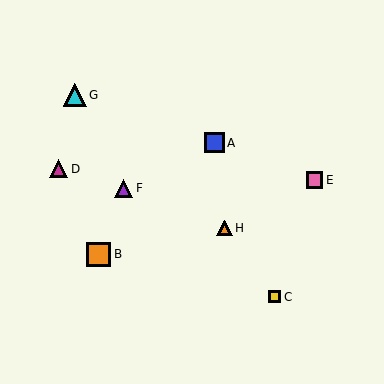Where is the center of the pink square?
The center of the pink square is at (315, 180).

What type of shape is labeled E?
Shape E is a pink square.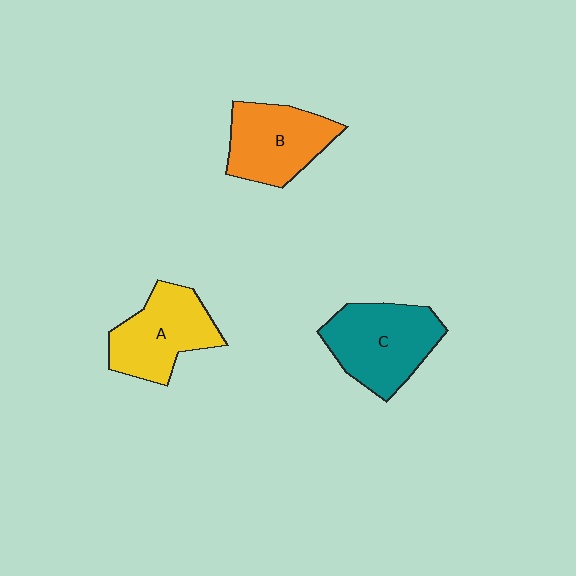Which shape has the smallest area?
Shape B (orange).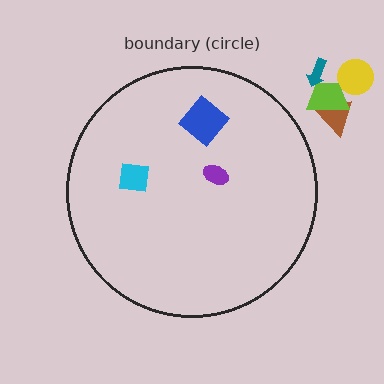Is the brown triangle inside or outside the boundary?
Outside.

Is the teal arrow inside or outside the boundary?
Outside.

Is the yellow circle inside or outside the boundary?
Outside.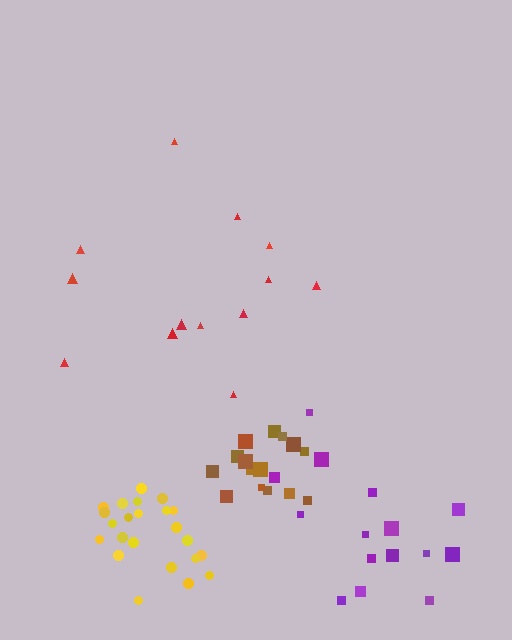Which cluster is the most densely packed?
Yellow.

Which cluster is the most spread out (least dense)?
Red.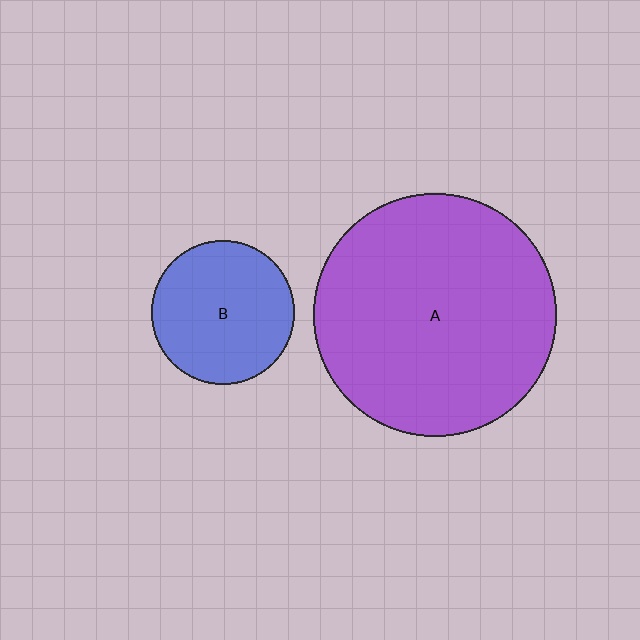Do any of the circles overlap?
No, none of the circles overlap.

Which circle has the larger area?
Circle A (purple).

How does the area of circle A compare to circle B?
Approximately 2.9 times.